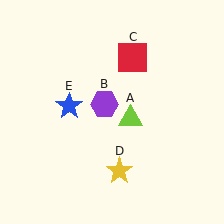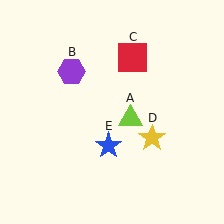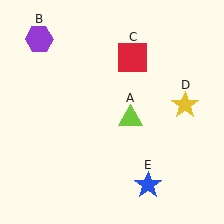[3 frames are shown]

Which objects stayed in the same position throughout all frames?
Lime triangle (object A) and red square (object C) remained stationary.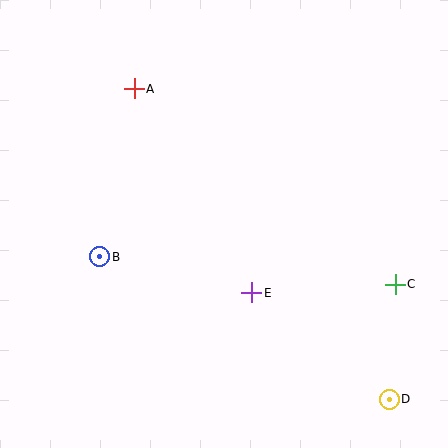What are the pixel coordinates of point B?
Point B is at (100, 257).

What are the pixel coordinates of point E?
Point E is at (252, 293).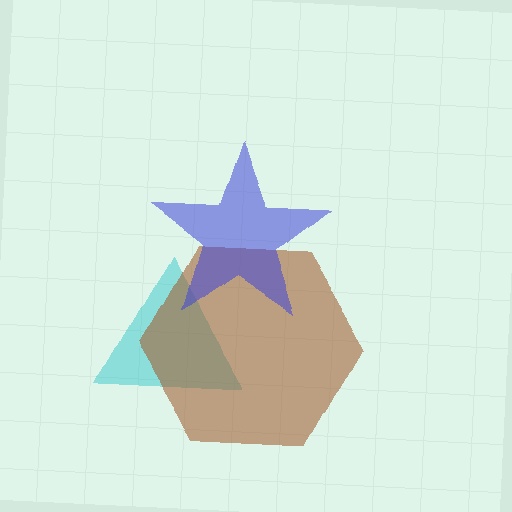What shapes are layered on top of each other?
The layered shapes are: a cyan triangle, a brown hexagon, a blue star.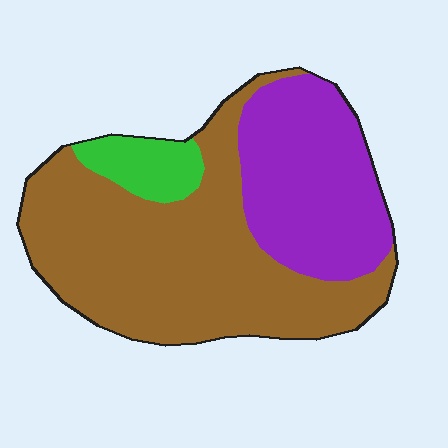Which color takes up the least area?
Green, at roughly 10%.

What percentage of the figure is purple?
Purple takes up between a sixth and a third of the figure.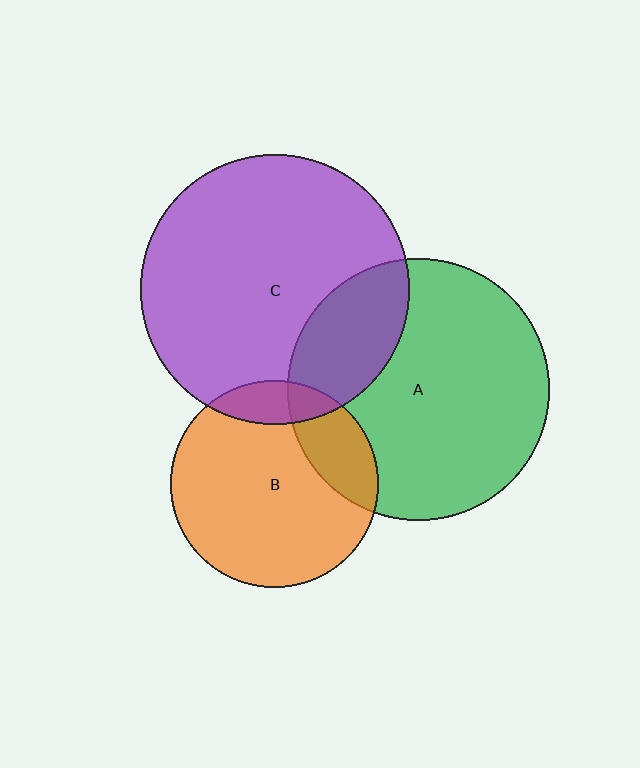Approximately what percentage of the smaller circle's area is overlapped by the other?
Approximately 10%.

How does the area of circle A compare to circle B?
Approximately 1.6 times.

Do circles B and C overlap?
Yes.